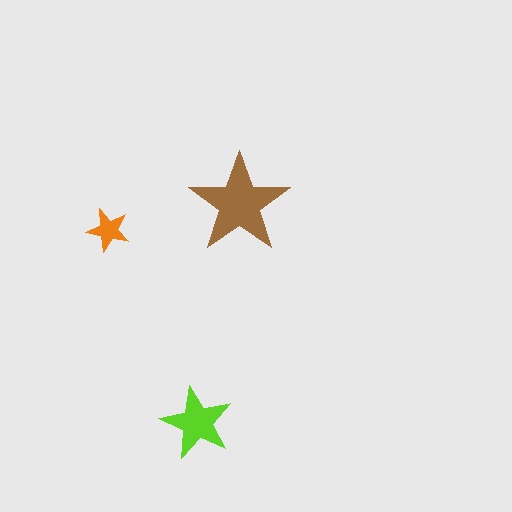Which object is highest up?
The brown star is topmost.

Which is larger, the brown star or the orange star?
The brown one.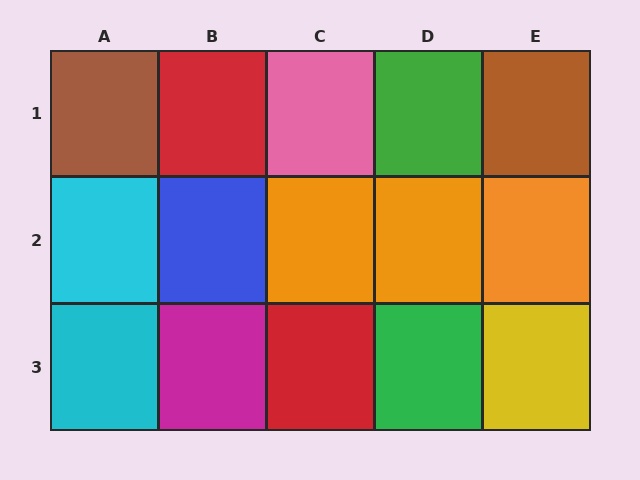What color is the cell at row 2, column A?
Cyan.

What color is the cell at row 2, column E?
Orange.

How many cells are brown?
2 cells are brown.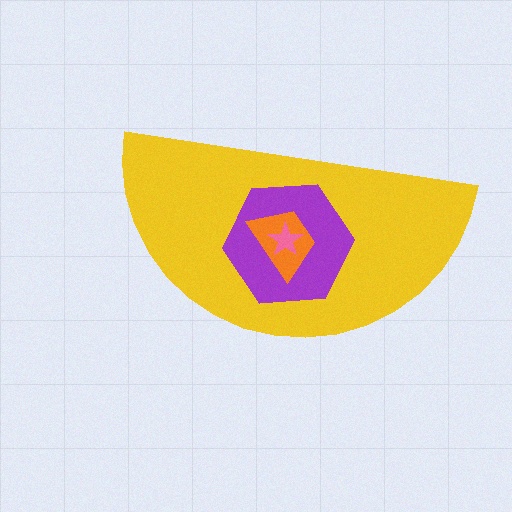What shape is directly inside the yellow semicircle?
The purple hexagon.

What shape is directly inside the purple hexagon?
The orange trapezoid.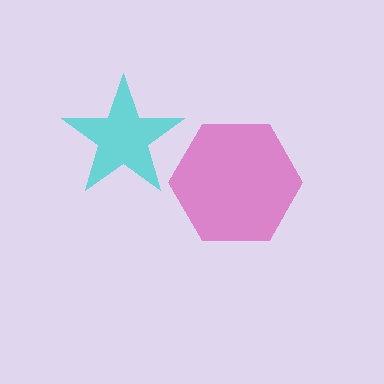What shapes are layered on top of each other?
The layered shapes are: a cyan star, a magenta hexagon.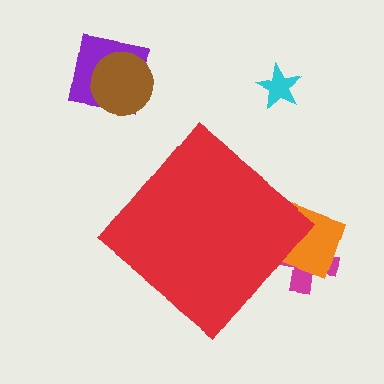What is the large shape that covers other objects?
A red diamond.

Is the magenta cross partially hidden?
Yes, the magenta cross is partially hidden behind the red diamond.